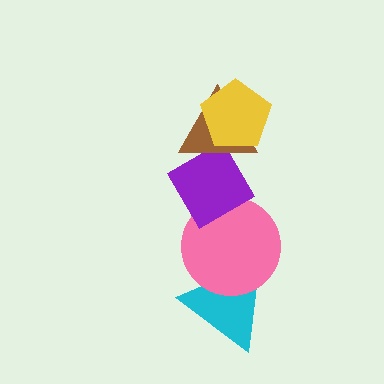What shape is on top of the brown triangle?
The yellow pentagon is on top of the brown triangle.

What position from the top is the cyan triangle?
The cyan triangle is 5th from the top.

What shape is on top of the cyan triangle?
The pink circle is on top of the cyan triangle.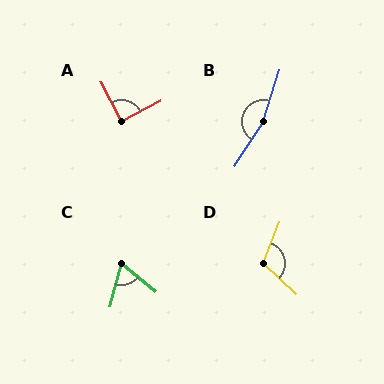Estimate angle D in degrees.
Approximately 111 degrees.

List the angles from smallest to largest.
C (65°), A (90°), D (111°), B (164°).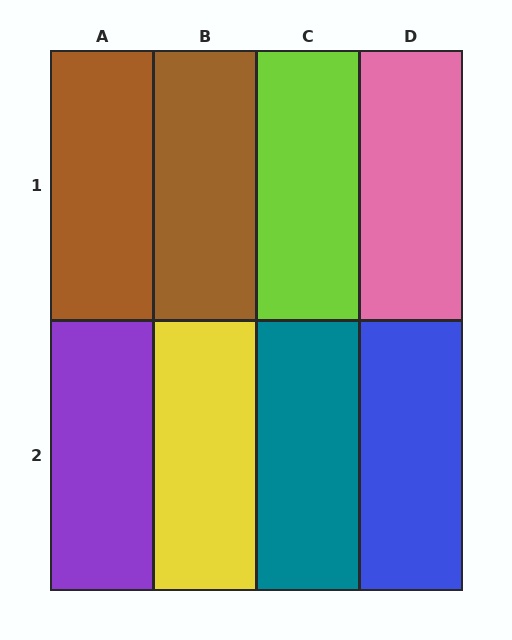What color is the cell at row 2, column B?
Yellow.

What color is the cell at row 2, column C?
Teal.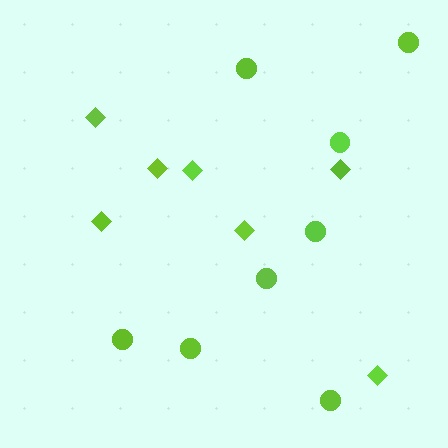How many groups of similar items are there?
There are 2 groups: one group of circles (8) and one group of diamonds (7).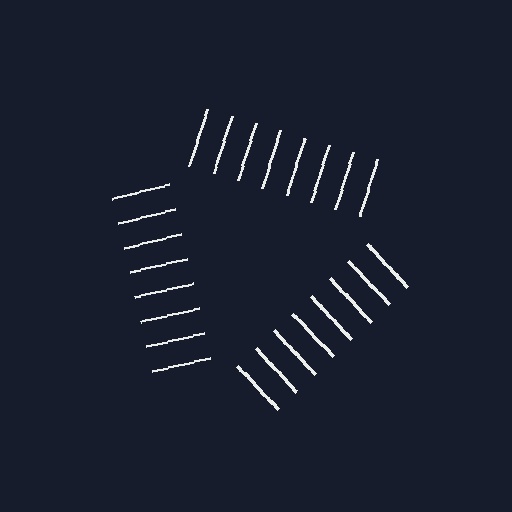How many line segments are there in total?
24 — 8 along each of the 3 edges.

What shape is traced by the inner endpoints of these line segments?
An illusory triangle — the line segments terminate on its edges but no continuous stroke is drawn.